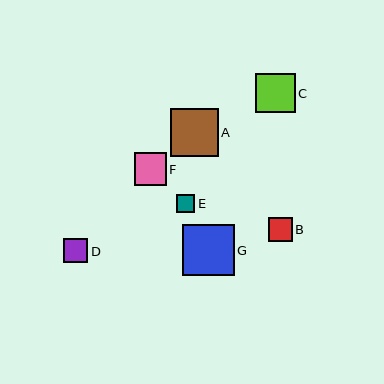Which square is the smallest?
Square E is the smallest with a size of approximately 18 pixels.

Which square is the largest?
Square G is the largest with a size of approximately 51 pixels.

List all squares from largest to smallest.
From largest to smallest: G, A, C, F, D, B, E.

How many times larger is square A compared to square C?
Square A is approximately 1.2 times the size of square C.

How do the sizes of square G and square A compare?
Square G and square A are approximately the same size.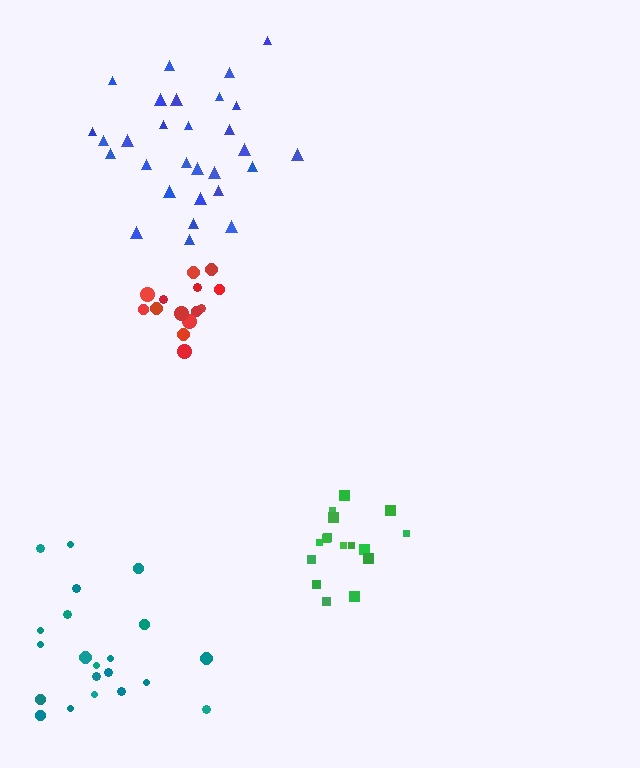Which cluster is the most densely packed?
Red.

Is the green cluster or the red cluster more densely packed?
Red.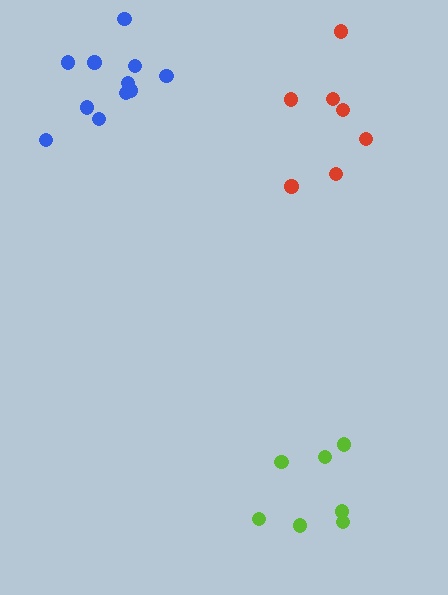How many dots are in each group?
Group 1: 11 dots, Group 2: 7 dots, Group 3: 7 dots (25 total).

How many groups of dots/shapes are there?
There are 3 groups.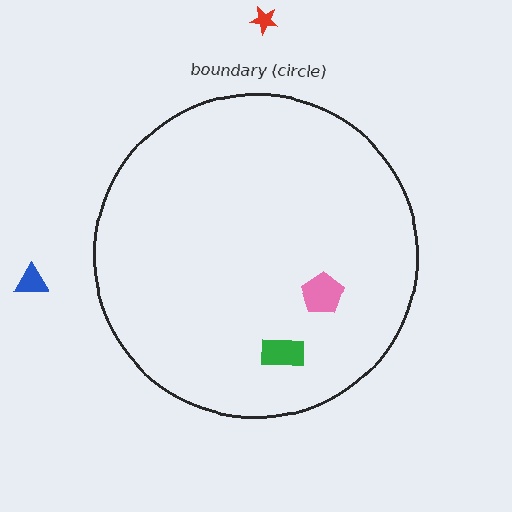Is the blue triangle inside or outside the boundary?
Outside.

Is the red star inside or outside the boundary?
Outside.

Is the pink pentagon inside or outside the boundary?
Inside.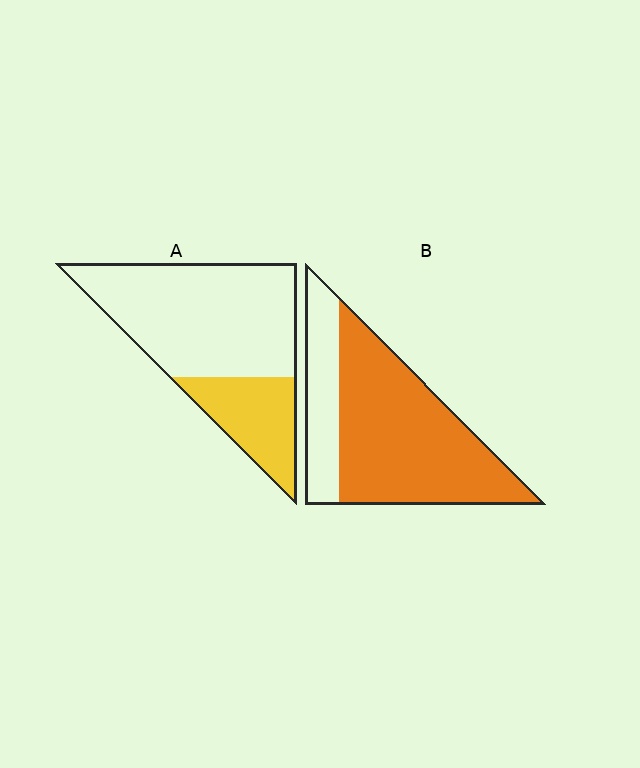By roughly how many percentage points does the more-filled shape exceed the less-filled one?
By roughly 45 percentage points (B over A).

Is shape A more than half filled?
No.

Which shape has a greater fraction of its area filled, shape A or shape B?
Shape B.